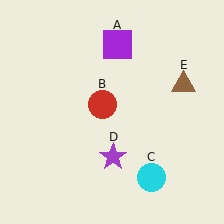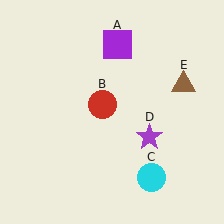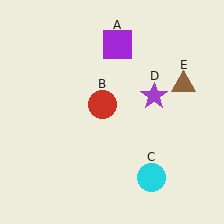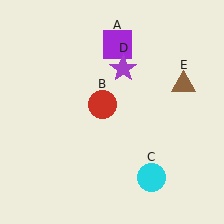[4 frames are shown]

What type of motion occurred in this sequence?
The purple star (object D) rotated counterclockwise around the center of the scene.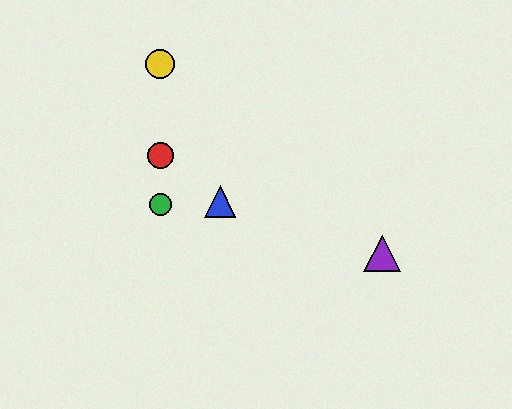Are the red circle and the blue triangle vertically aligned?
No, the red circle is at x≈160 and the blue triangle is at x≈220.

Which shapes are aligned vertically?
The red circle, the green circle, the yellow circle are aligned vertically.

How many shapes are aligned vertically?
3 shapes (the red circle, the green circle, the yellow circle) are aligned vertically.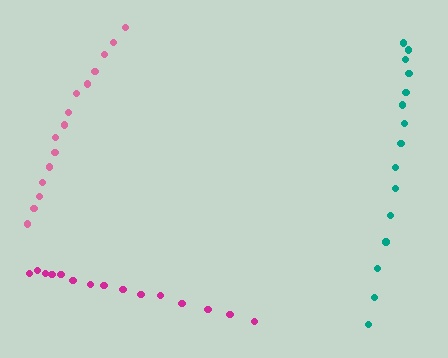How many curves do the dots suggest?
There are 3 distinct paths.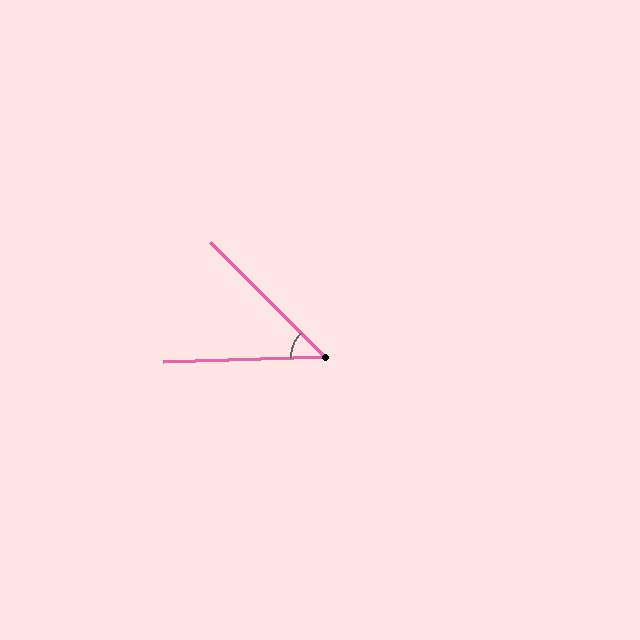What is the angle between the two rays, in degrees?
Approximately 47 degrees.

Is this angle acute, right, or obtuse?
It is acute.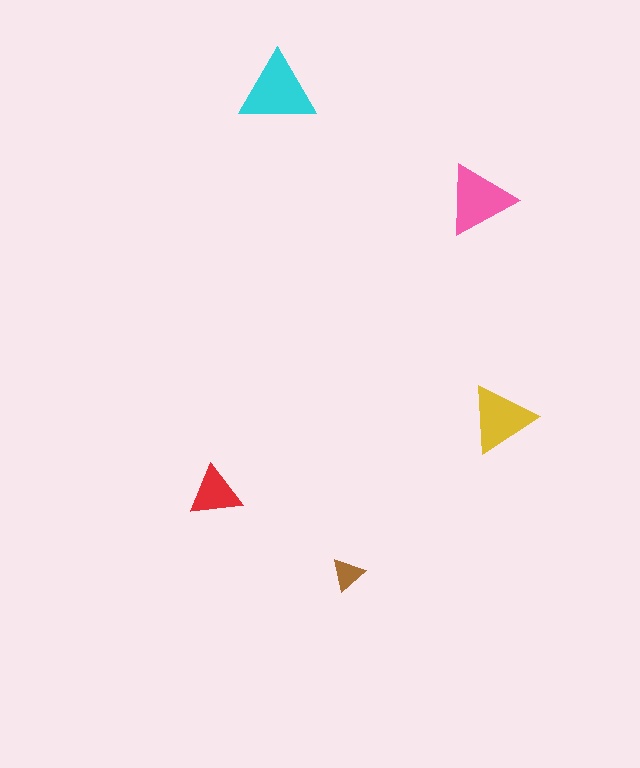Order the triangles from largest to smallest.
the cyan one, the pink one, the yellow one, the red one, the brown one.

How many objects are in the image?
There are 5 objects in the image.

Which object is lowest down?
The brown triangle is bottommost.